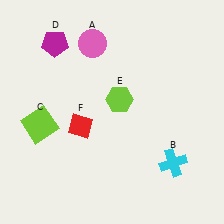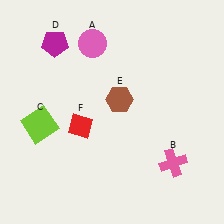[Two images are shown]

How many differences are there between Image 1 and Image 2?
There are 2 differences between the two images.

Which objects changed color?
B changed from cyan to pink. E changed from lime to brown.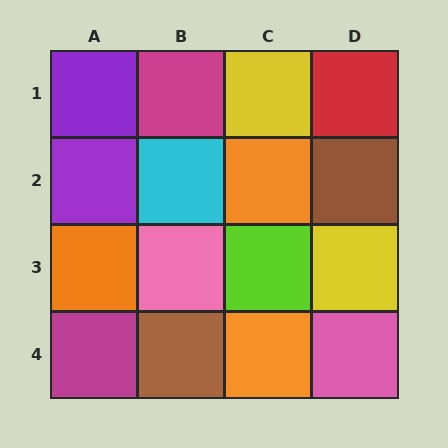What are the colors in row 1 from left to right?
Purple, magenta, yellow, red.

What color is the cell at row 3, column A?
Orange.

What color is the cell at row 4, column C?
Orange.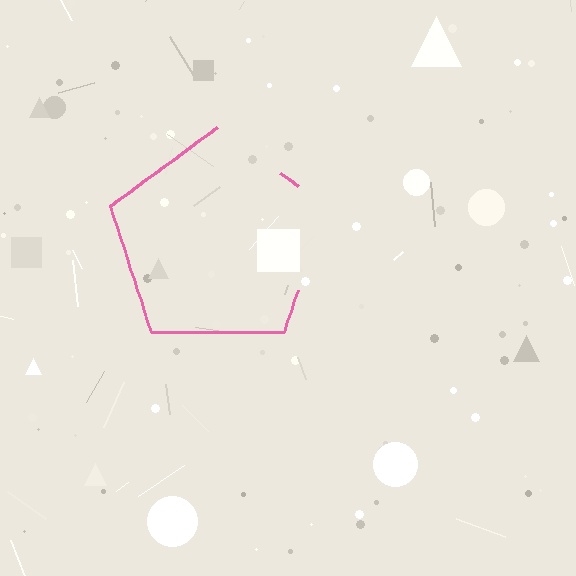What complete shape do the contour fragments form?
The contour fragments form a pentagon.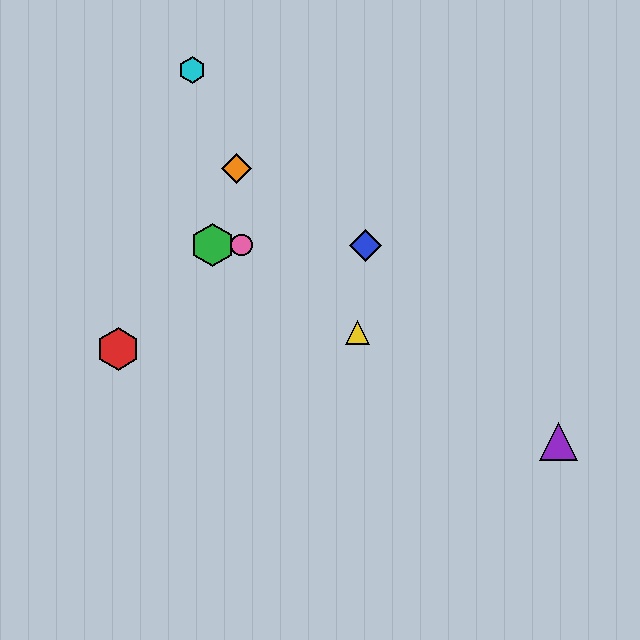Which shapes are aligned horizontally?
The blue diamond, the green hexagon, the pink circle are aligned horizontally.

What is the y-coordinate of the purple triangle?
The purple triangle is at y≈442.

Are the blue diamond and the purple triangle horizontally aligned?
No, the blue diamond is at y≈245 and the purple triangle is at y≈442.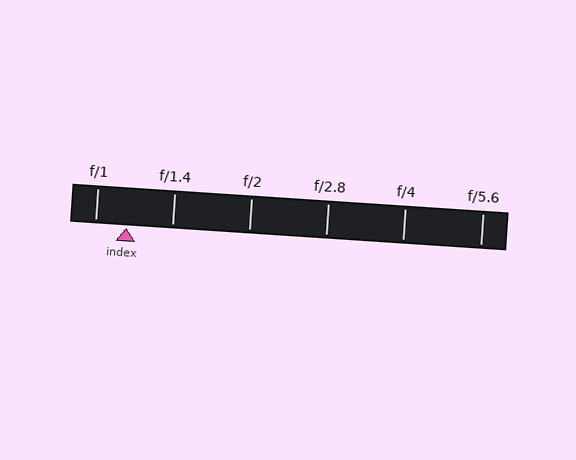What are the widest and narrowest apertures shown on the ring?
The widest aperture shown is f/1 and the narrowest is f/5.6.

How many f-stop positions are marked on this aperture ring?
There are 6 f-stop positions marked.